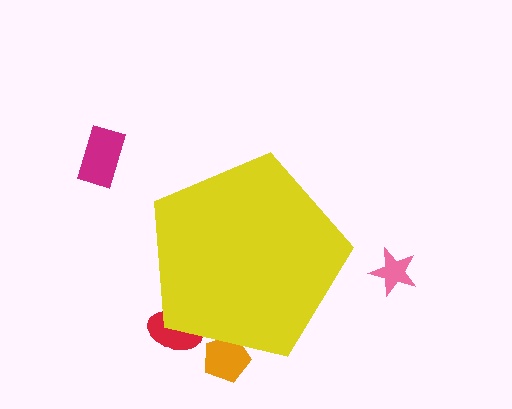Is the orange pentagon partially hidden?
Yes, the orange pentagon is partially hidden behind the yellow pentagon.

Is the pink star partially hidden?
No, the pink star is fully visible.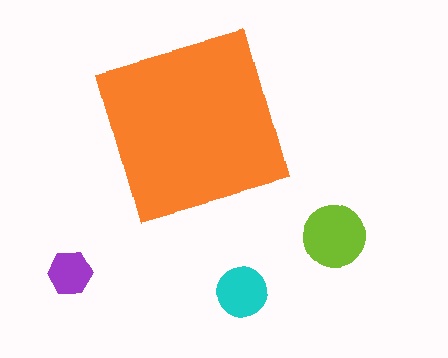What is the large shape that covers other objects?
An orange square.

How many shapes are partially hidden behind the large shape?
0 shapes are partially hidden.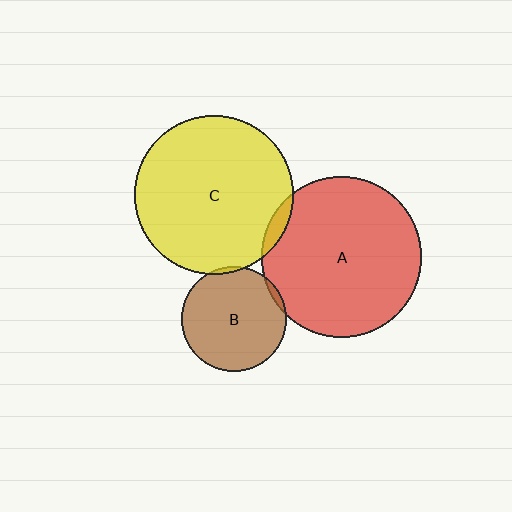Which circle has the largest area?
Circle A (red).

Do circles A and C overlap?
Yes.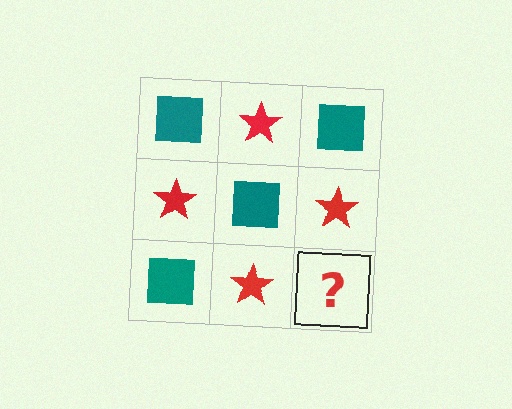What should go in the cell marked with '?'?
The missing cell should contain a teal square.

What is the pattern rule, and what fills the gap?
The rule is that it alternates teal square and red star in a checkerboard pattern. The gap should be filled with a teal square.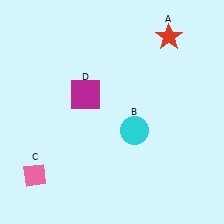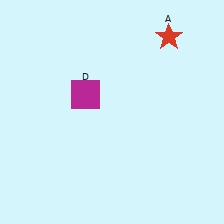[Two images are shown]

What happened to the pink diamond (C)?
The pink diamond (C) was removed in Image 2. It was in the bottom-left area of Image 1.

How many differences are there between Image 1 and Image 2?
There are 2 differences between the two images.